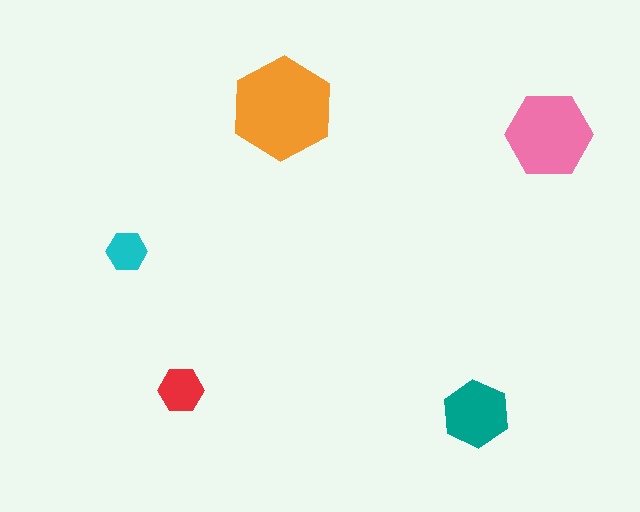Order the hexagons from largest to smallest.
the orange one, the pink one, the teal one, the red one, the cyan one.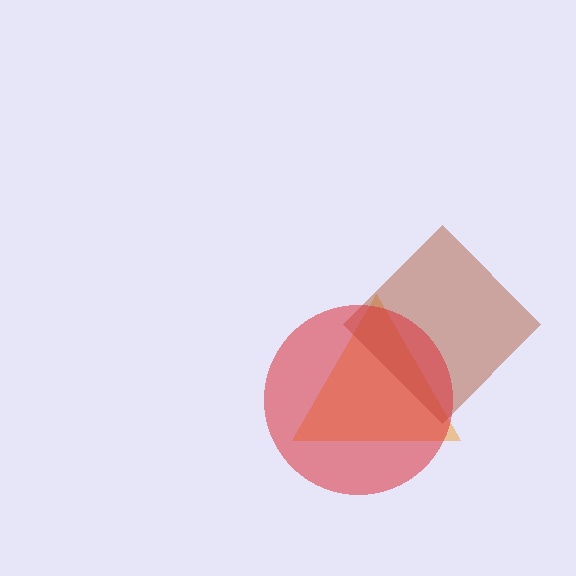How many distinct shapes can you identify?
There are 3 distinct shapes: an orange triangle, a brown diamond, a red circle.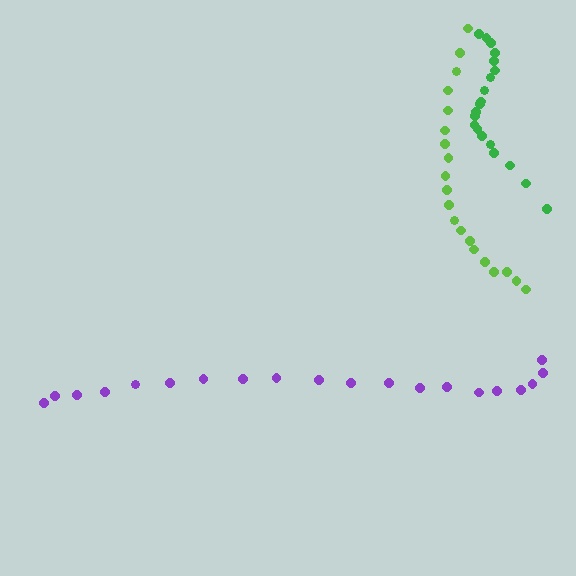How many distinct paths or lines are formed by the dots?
There are 3 distinct paths.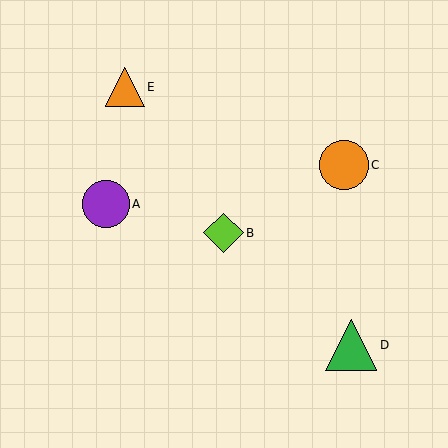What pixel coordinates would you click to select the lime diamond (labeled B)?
Click at (223, 233) to select the lime diamond B.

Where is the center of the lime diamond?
The center of the lime diamond is at (223, 233).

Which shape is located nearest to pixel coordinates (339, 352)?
The green triangle (labeled D) at (351, 345) is nearest to that location.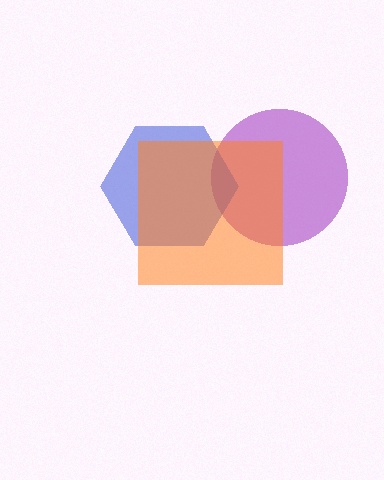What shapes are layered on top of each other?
The layered shapes are: a purple circle, a blue hexagon, an orange square.